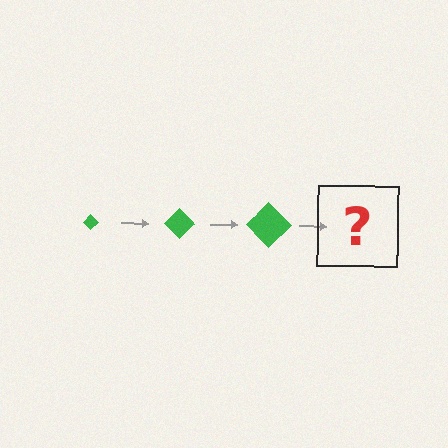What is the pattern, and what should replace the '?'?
The pattern is that the diamond gets progressively larger each step. The '?' should be a green diamond, larger than the previous one.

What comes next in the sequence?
The next element should be a green diamond, larger than the previous one.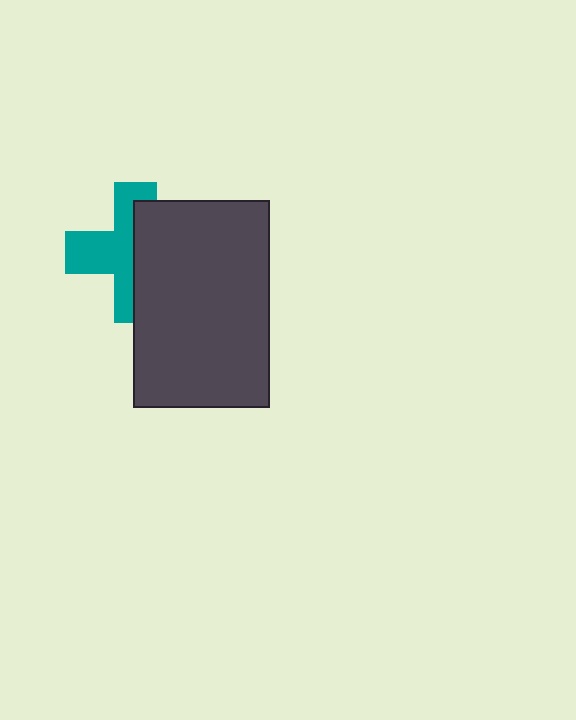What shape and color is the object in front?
The object in front is a dark gray rectangle.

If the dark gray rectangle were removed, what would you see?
You would see the complete teal cross.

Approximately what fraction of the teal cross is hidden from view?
Roughly 49% of the teal cross is hidden behind the dark gray rectangle.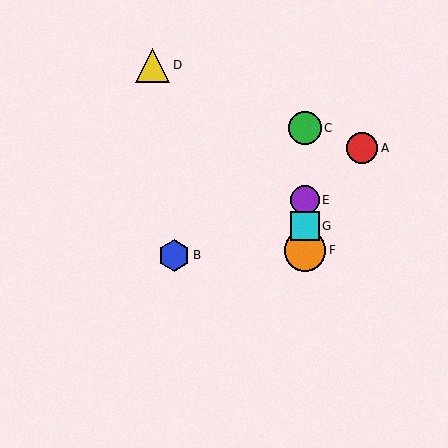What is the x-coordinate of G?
Object G is at x≈305.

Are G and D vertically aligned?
No, G is at x≈305 and D is at x≈153.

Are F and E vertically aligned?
Yes, both are at x≈305.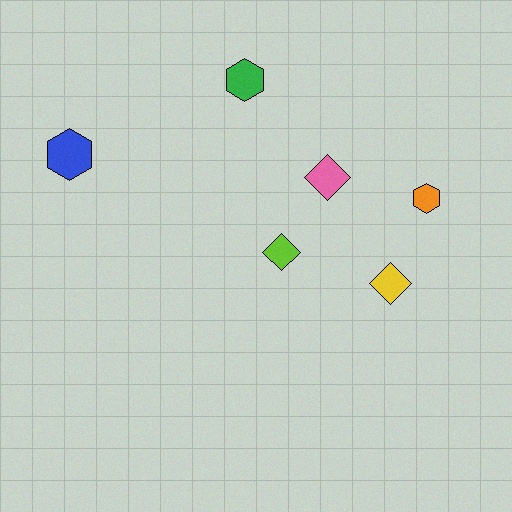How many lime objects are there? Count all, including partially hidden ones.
There is 1 lime object.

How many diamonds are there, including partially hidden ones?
There are 3 diamonds.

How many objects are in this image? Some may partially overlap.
There are 6 objects.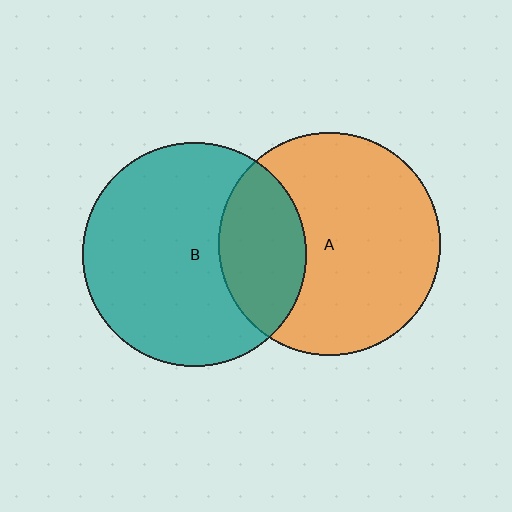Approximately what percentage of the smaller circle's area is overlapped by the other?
Approximately 30%.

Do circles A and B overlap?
Yes.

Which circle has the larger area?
Circle B (teal).